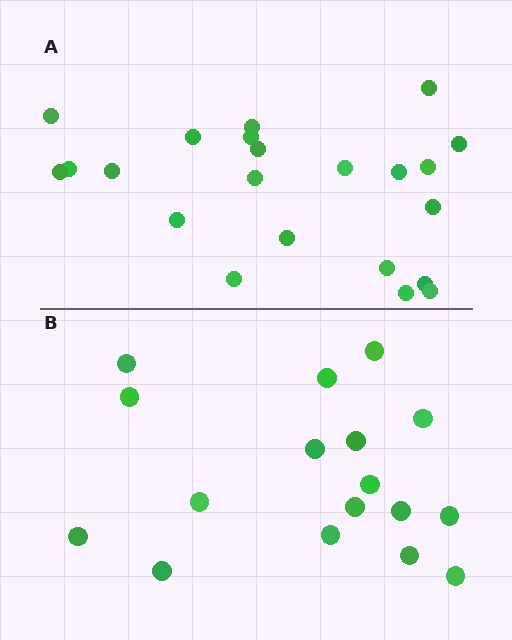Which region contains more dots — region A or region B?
Region A (the top region) has more dots.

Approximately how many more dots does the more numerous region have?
Region A has about 5 more dots than region B.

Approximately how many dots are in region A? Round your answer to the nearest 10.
About 20 dots. (The exact count is 22, which rounds to 20.)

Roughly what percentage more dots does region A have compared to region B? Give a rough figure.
About 30% more.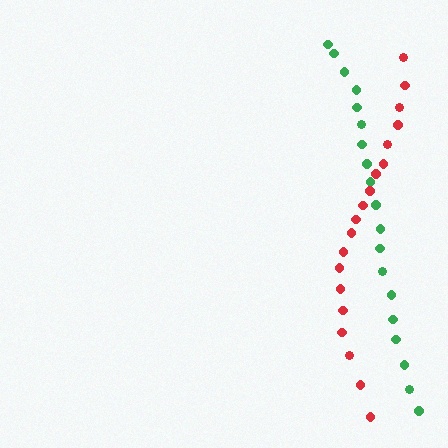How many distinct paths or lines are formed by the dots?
There are 2 distinct paths.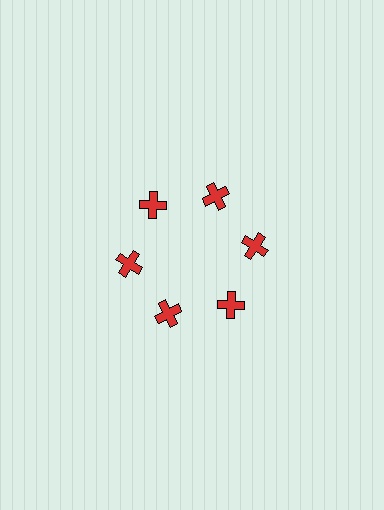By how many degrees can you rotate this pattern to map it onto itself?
The pattern maps onto itself every 60 degrees of rotation.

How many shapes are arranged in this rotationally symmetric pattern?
There are 6 shapes, arranged in 6 groups of 1.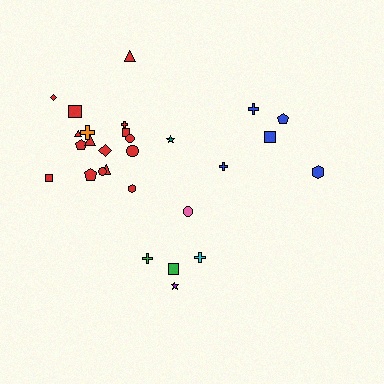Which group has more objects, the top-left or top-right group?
The top-left group.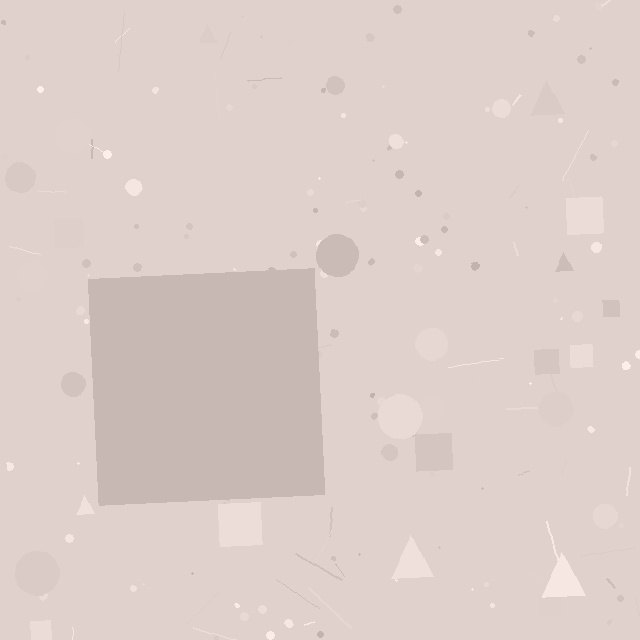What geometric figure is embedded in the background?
A square is embedded in the background.